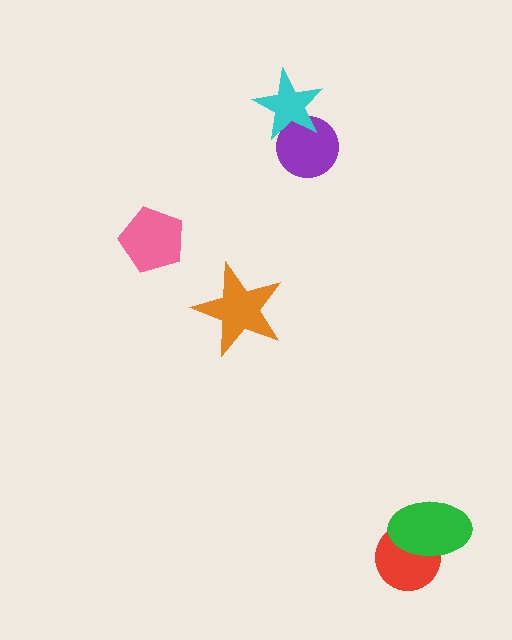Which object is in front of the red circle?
The green ellipse is in front of the red circle.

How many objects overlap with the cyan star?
1 object overlaps with the cyan star.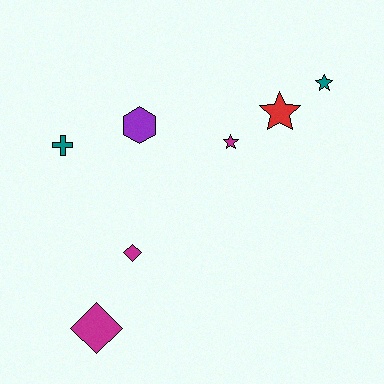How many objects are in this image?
There are 7 objects.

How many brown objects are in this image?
There are no brown objects.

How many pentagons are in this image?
There are no pentagons.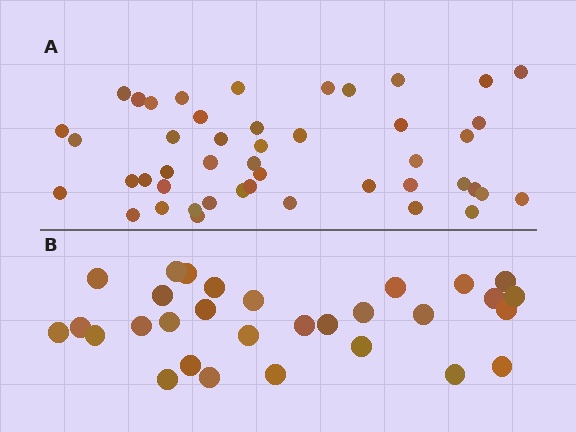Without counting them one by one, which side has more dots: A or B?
Region A (the top region) has more dots.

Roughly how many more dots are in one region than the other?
Region A has approximately 15 more dots than region B.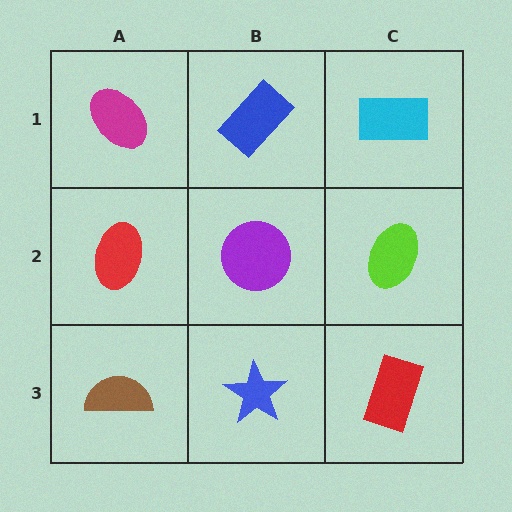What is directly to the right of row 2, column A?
A purple circle.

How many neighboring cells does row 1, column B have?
3.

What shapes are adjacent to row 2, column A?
A magenta ellipse (row 1, column A), a brown semicircle (row 3, column A), a purple circle (row 2, column B).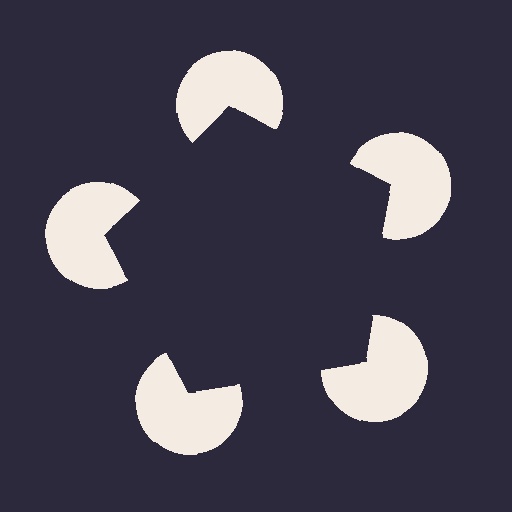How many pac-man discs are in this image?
There are 5 — one at each vertex of the illusory pentagon.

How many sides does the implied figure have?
5 sides.